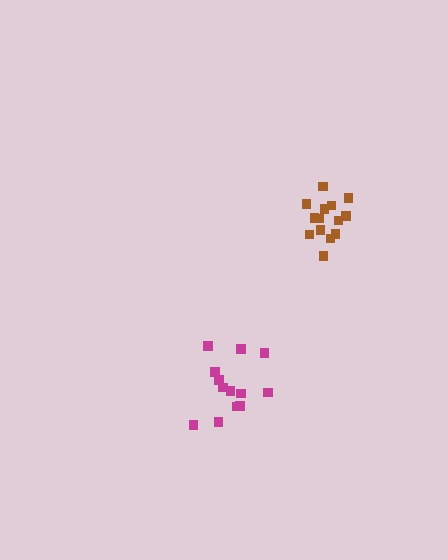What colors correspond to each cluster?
The clusters are colored: magenta, brown.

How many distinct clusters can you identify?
There are 2 distinct clusters.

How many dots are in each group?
Group 1: 13 dots, Group 2: 14 dots (27 total).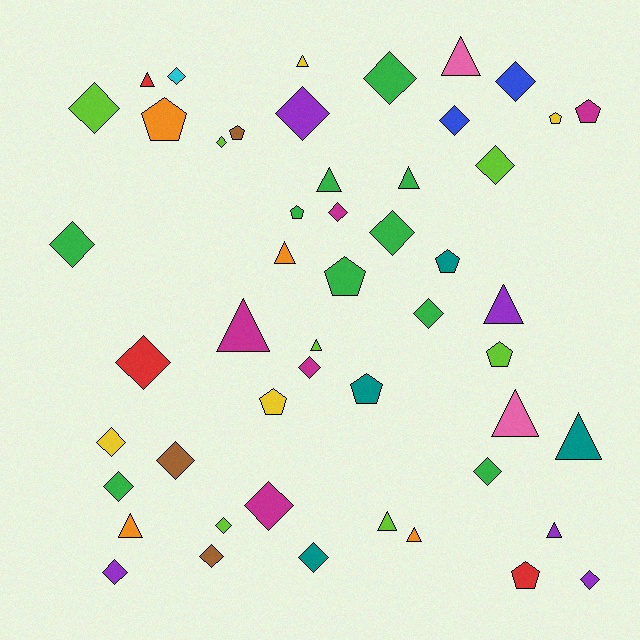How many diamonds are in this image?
There are 24 diamonds.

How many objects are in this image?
There are 50 objects.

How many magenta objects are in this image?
There are 5 magenta objects.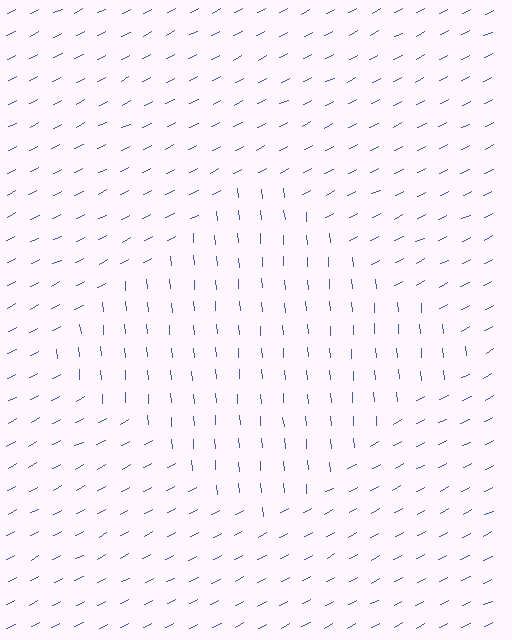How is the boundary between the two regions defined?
The boundary is defined purely by a change in line orientation (approximately 67 degrees difference). All lines are the same color and thickness.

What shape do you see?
I see a diamond.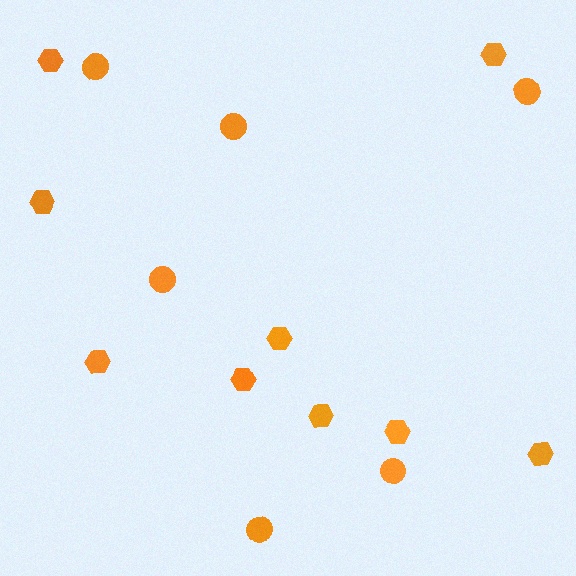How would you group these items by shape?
There are 2 groups: one group of circles (6) and one group of hexagons (9).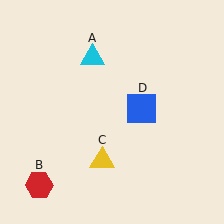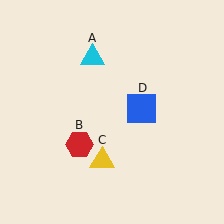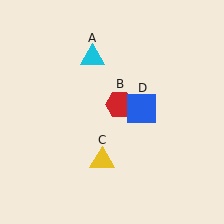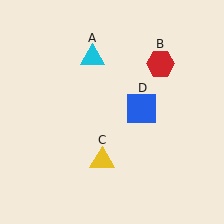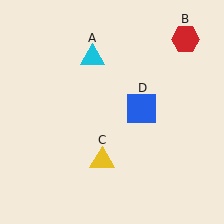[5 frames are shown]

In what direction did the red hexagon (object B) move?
The red hexagon (object B) moved up and to the right.